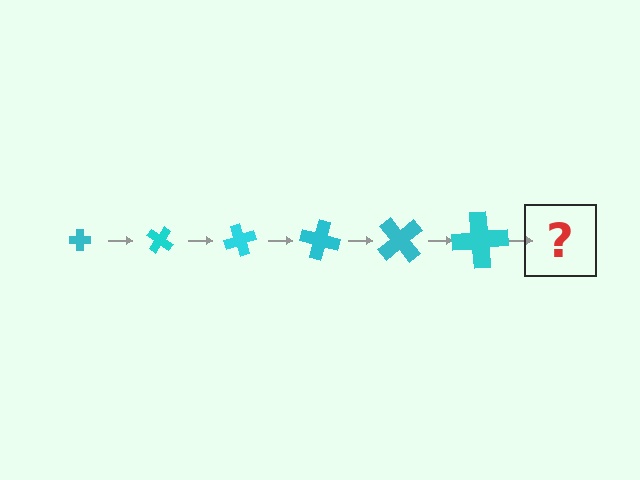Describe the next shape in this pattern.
It should be a cross, larger than the previous one and rotated 210 degrees from the start.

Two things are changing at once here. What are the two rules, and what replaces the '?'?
The two rules are that the cross grows larger each step and it rotates 35 degrees each step. The '?' should be a cross, larger than the previous one and rotated 210 degrees from the start.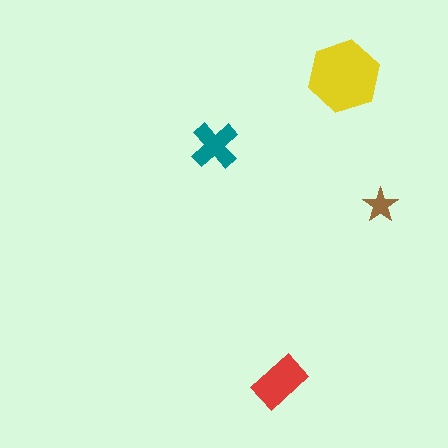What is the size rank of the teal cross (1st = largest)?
3rd.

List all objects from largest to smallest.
The yellow hexagon, the red rectangle, the teal cross, the brown star.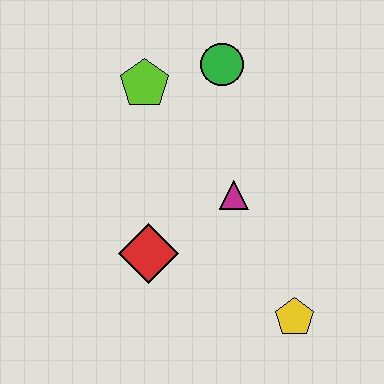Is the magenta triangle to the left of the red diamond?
No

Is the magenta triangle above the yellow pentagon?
Yes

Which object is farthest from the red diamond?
The green circle is farthest from the red diamond.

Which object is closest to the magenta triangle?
The red diamond is closest to the magenta triangle.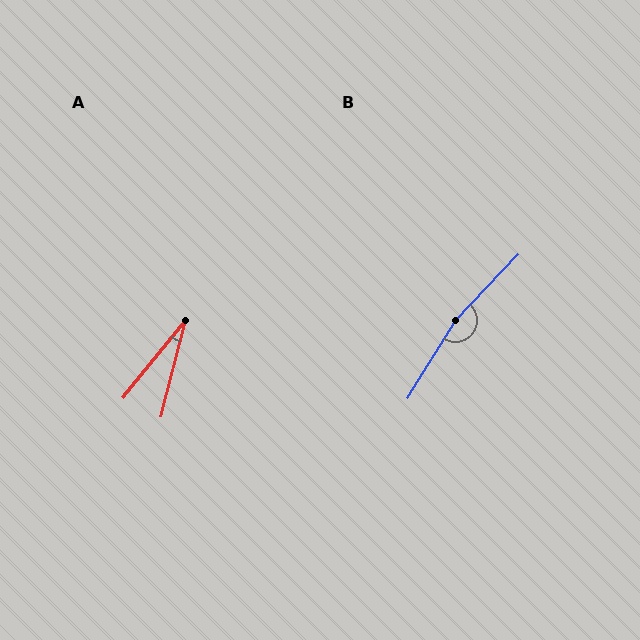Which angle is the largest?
B, at approximately 168 degrees.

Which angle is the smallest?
A, at approximately 25 degrees.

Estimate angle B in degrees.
Approximately 168 degrees.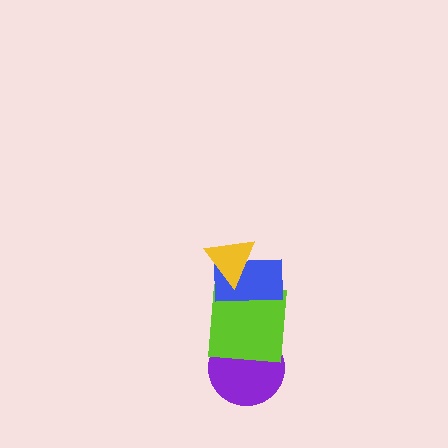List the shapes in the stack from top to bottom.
From top to bottom: the yellow triangle, the blue rectangle, the lime square, the purple circle.